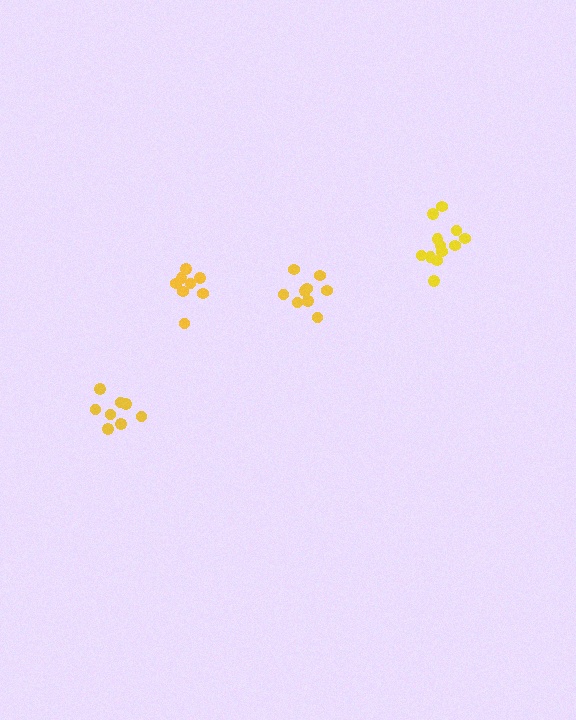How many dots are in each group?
Group 1: 9 dots, Group 2: 8 dots, Group 3: 8 dots, Group 4: 12 dots (37 total).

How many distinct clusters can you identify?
There are 4 distinct clusters.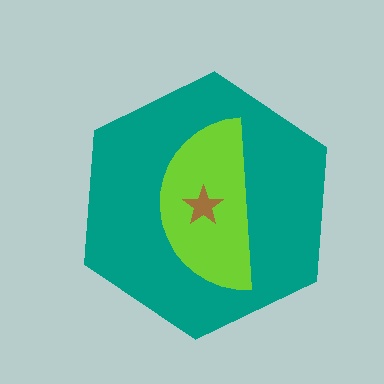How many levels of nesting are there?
3.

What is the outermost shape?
The teal hexagon.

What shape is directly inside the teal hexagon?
The lime semicircle.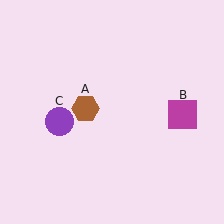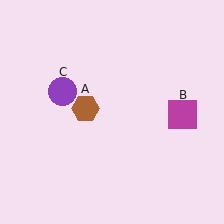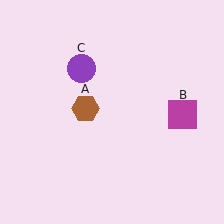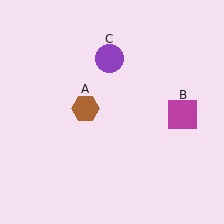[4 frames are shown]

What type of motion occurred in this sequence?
The purple circle (object C) rotated clockwise around the center of the scene.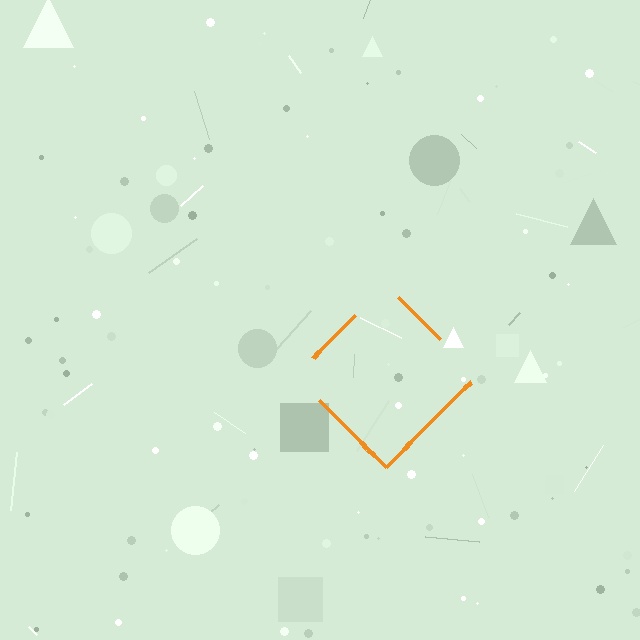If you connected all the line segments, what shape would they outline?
They would outline a diamond.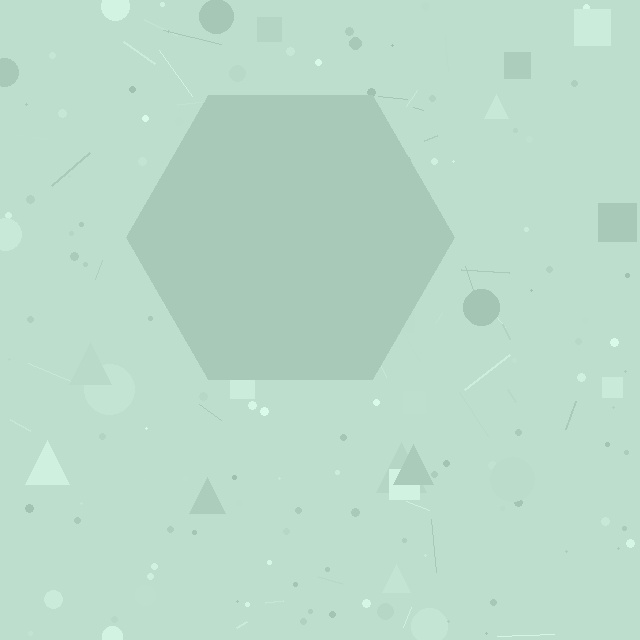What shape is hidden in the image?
A hexagon is hidden in the image.